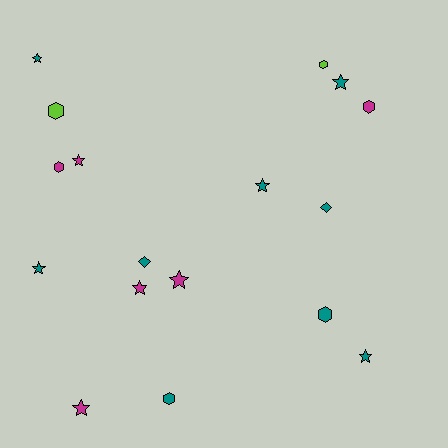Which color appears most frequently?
Teal, with 9 objects.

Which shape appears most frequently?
Star, with 9 objects.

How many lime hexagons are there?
There are 2 lime hexagons.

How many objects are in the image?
There are 17 objects.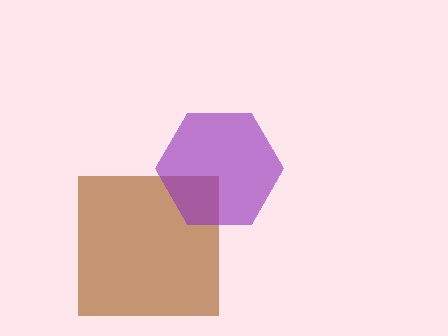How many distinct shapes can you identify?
There are 2 distinct shapes: a brown square, a purple hexagon.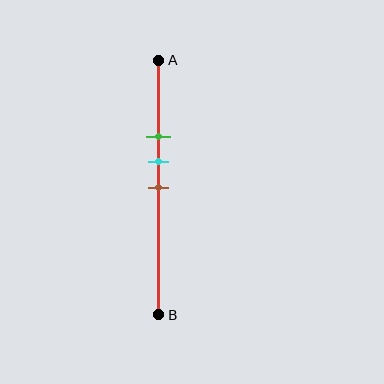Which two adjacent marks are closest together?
The cyan and brown marks are the closest adjacent pair.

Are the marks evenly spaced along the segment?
Yes, the marks are approximately evenly spaced.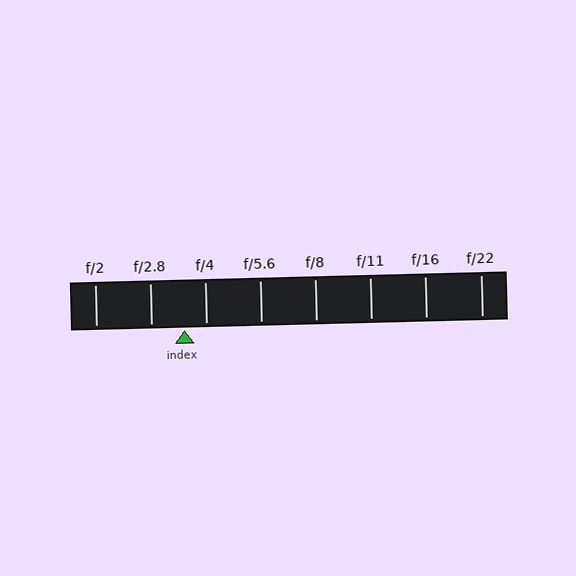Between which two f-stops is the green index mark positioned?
The index mark is between f/2.8 and f/4.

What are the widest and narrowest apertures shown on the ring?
The widest aperture shown is f/2 and the narrowest is f/22.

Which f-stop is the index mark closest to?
The index mark is closest to f/4.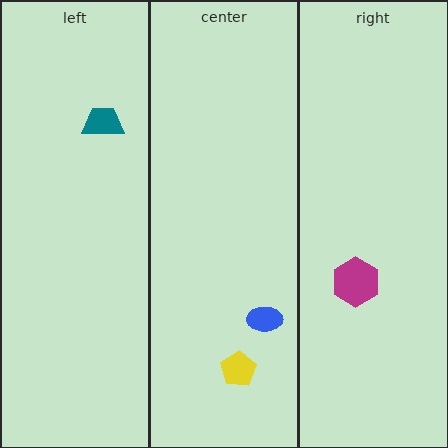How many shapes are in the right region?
1.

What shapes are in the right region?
The magenta hexagon.